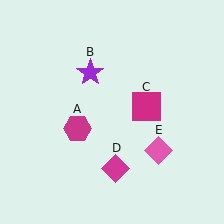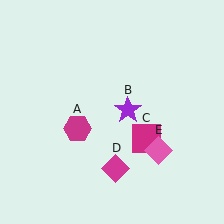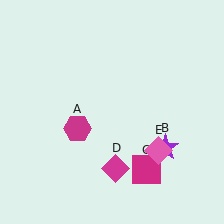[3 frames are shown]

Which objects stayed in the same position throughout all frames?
Magenta hexagon (object A) and magenta diamond (object D) and pink diamond (object E) remained stationary.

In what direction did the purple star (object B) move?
The purple star (object B) moved down and to the right.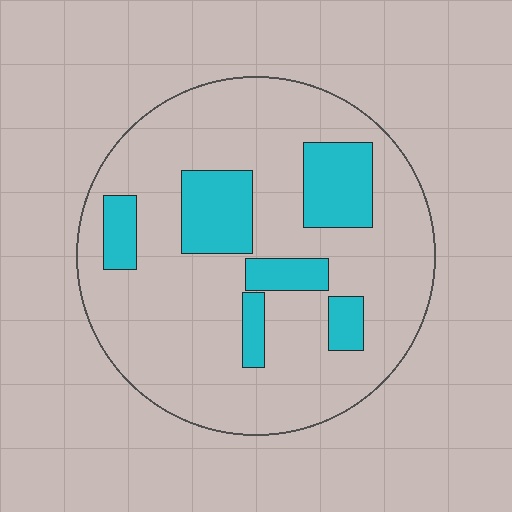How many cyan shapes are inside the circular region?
6.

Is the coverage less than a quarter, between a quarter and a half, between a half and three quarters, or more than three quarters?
Less than a quarter.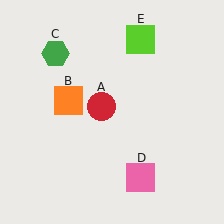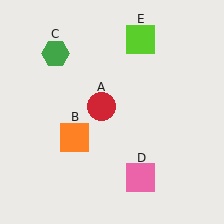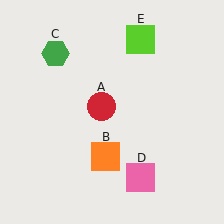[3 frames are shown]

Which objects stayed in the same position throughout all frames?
Red circle (object A) and green hexagon (object C) and pink square (object D) and lime square (object E) remained stationary.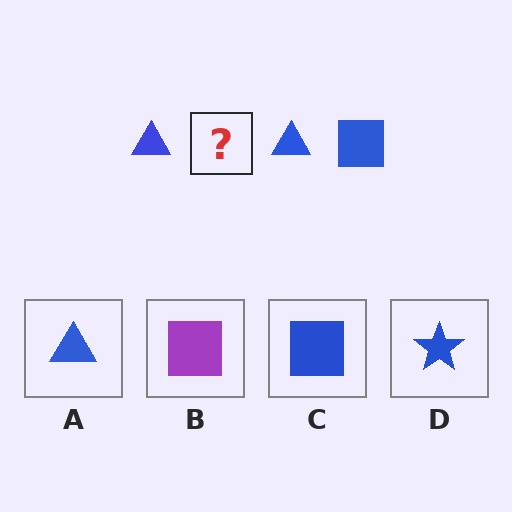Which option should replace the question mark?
Option C.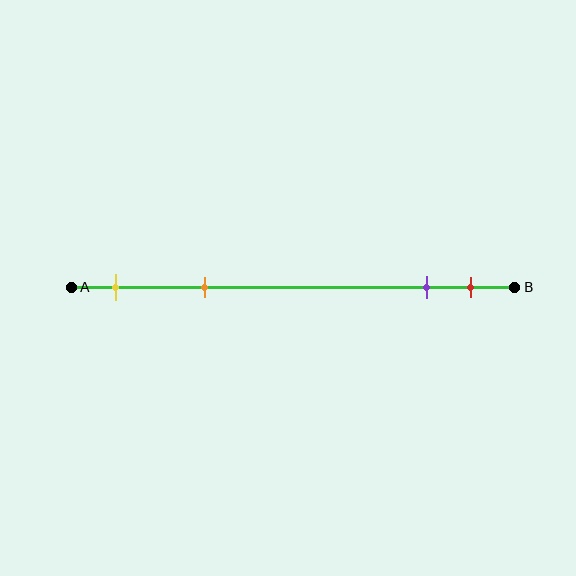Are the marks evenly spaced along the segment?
No, the marks are not evenly spaced.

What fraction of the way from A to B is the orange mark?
The orange mark is approximately 30% (0.3) of the way from A to B.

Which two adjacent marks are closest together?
The purple and red marks are the closest adjacent pair.